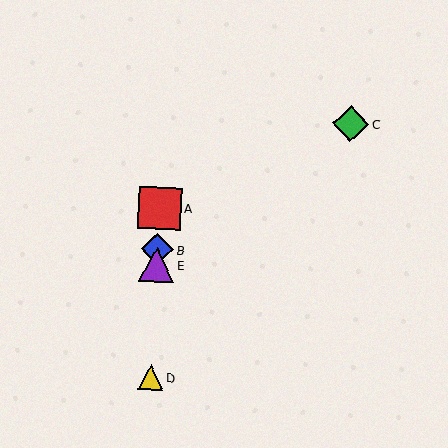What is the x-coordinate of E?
Object E is at x≈157.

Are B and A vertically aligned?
Yes, both are at x≈158.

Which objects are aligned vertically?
Objects A, B, D, E are aligned vertically.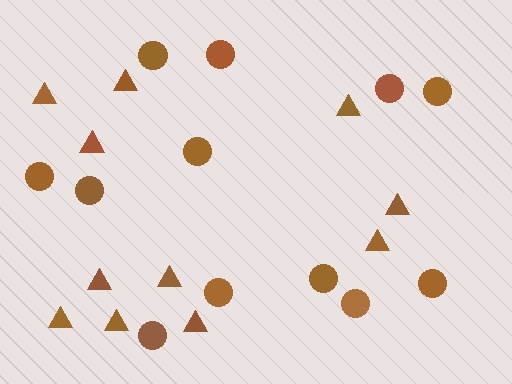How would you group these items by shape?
There are 2 groups: one group of triangles (11) and one group of circles (12).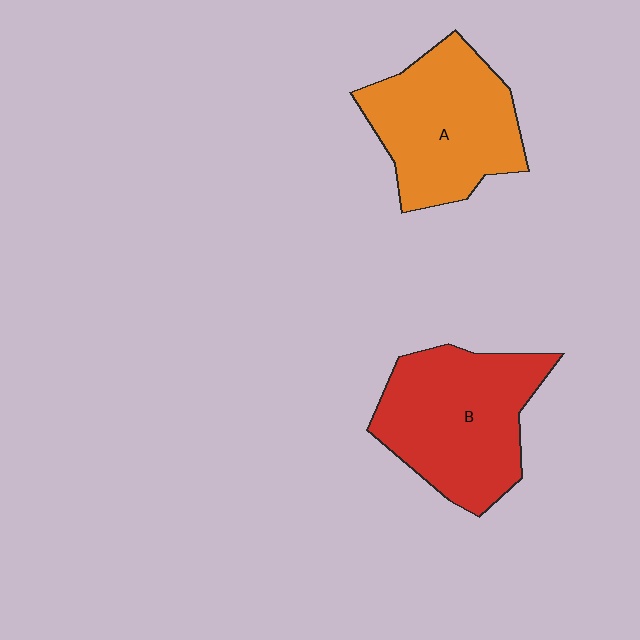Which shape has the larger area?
Shape B (red).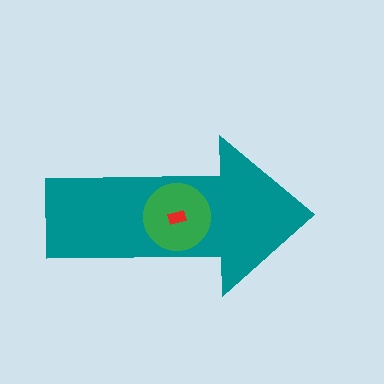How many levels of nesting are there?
3.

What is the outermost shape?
The teal arrow.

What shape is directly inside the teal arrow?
The green circle.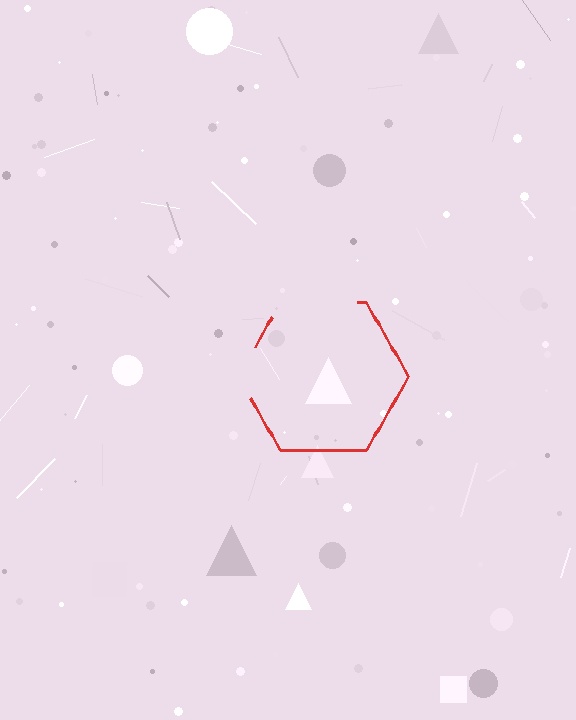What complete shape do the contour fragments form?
The contour fragments form a hexagon.